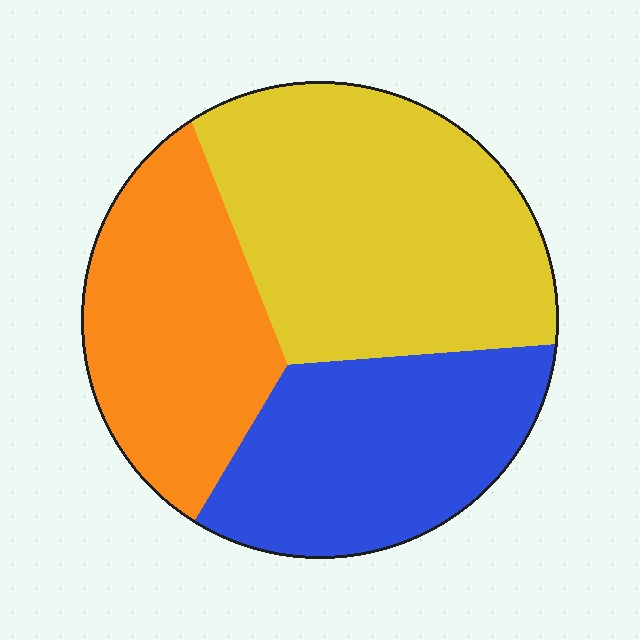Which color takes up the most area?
Yellow, at roughly 40%.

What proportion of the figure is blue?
Blue takes up about one third (1/3) of the figure.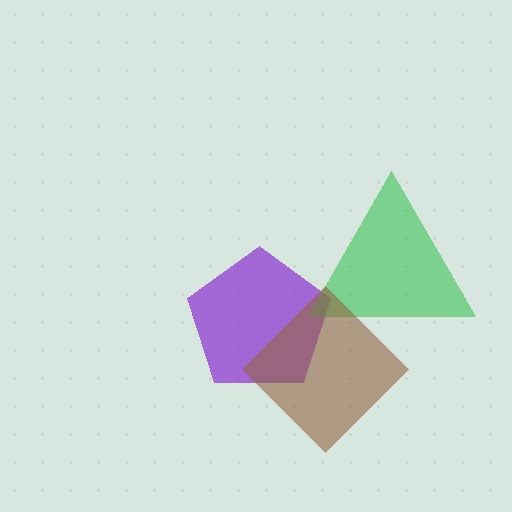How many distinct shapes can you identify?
There are 3 distinct shapes: a purple pentagon, a green triangle, a brown diamond.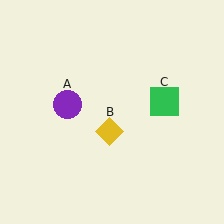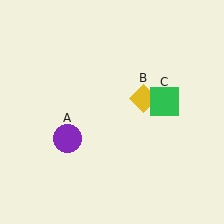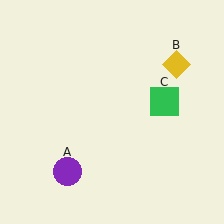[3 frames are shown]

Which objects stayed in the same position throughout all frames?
Green square (object C) remained stationary.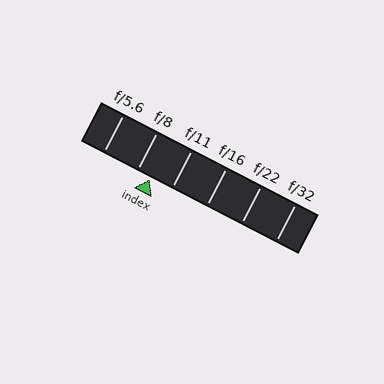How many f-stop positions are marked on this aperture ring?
There are 6 f-stop positions marked.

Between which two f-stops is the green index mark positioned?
The index mark is between f/8 and f/11.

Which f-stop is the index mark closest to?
The index mark is closest to f/8.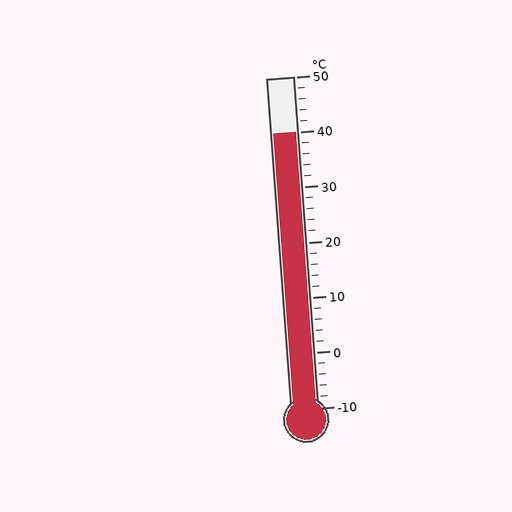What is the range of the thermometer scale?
The thermometer scale ranges from -10°C to 50°C.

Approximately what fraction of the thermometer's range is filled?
The thermometer is filled to approximately 85% of its range.